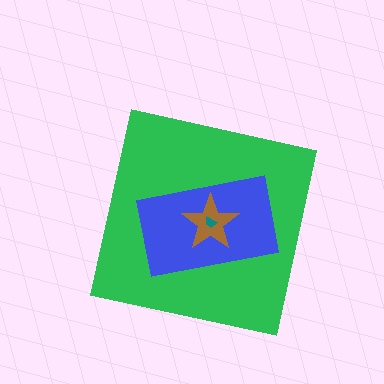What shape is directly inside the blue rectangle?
The brown star.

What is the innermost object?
The teal trapezoid.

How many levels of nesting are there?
4.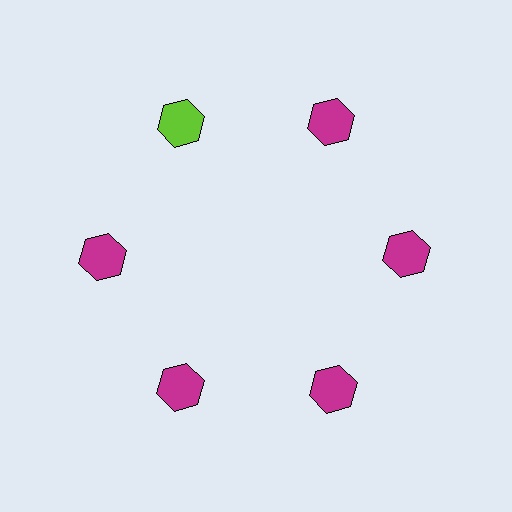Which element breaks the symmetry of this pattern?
The lime hexagon at roughly the 11 o'clock position breaks the symmetry. All other shapes are magenta hexagons.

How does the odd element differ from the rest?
It has a different color: lime instead of magenta.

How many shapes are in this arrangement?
There are 6 shapes arranged in a ring pattern.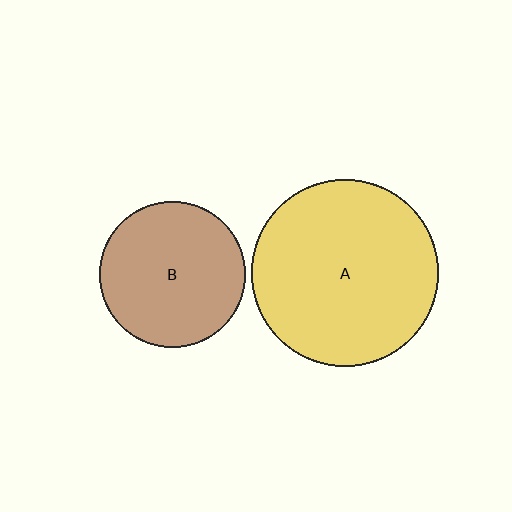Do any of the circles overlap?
No, none of the circles overlap.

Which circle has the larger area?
Circle A (yellow).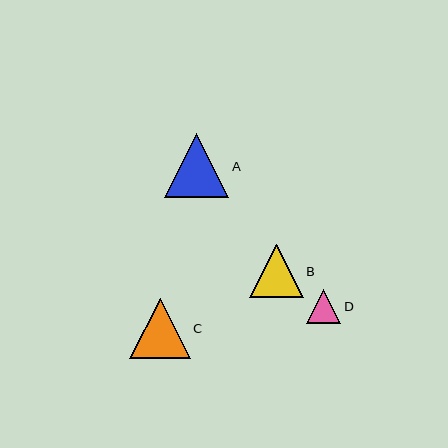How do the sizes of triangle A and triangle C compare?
Triangle A and triangle C are approximately the same size.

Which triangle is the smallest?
Triangle D is the smallest with a size of approximately 34 pixels.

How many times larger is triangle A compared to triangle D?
Triangle A is approximately 1.9 times the size of triangle D.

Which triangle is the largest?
Triangle A is the largest with a size of approximately 64 pixels.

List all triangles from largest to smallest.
From largest to smallest: A, C, B, D.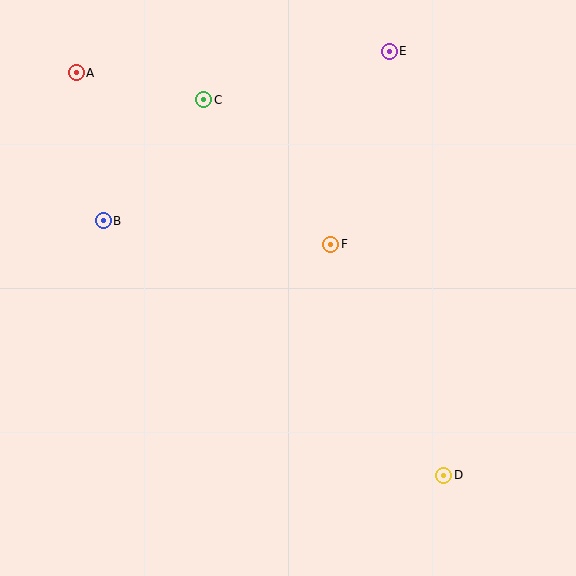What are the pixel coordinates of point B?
Point B is at (103, 221).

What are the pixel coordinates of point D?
Point D is at (444, 475).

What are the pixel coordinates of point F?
Point F is at (331, 244).